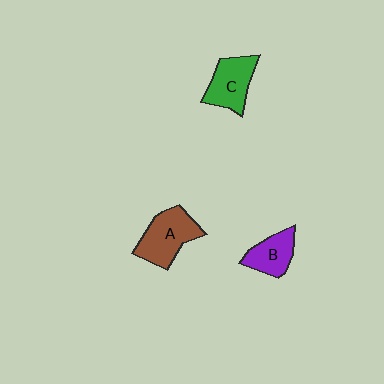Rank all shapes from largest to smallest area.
From largest to smallest: A (brown), C (green), B (purple).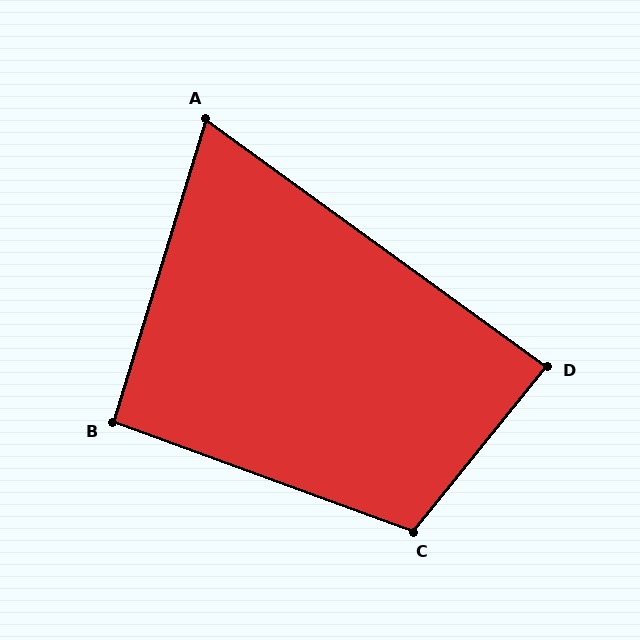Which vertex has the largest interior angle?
C, at approximately 109 degrees.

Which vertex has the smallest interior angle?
A, at approximately 71 degrees.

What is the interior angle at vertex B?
Approximately 93 degrees (approximately right).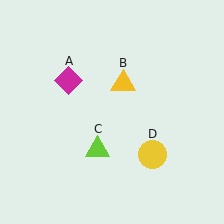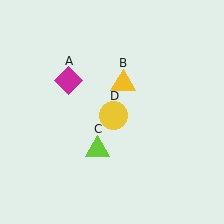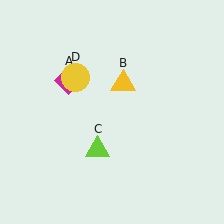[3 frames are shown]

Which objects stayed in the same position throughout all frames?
Magenta diamond (object A) and yellow triangle (object B) and lime triangle (object C) remained stationary.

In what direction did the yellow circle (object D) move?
The yellow circle (object D) moved up and to the left.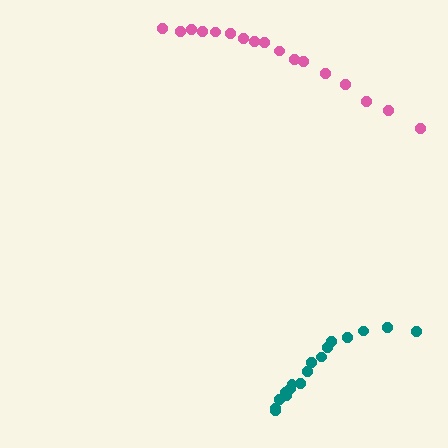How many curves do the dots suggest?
There are 2 distinct paths.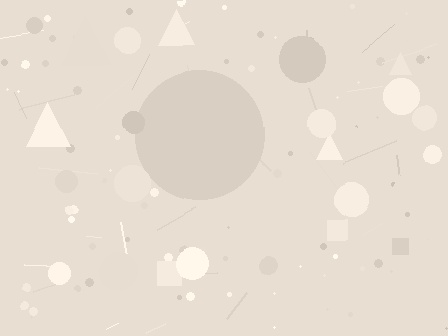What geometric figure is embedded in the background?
A circle is embedded in the background.